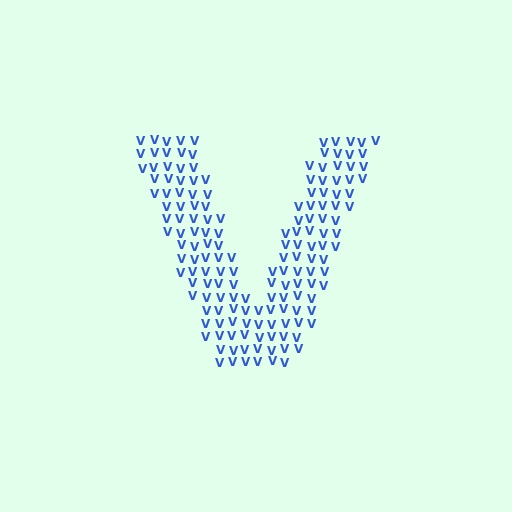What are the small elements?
The small elements are letter V's.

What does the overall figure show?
The overall figure shows the letter V.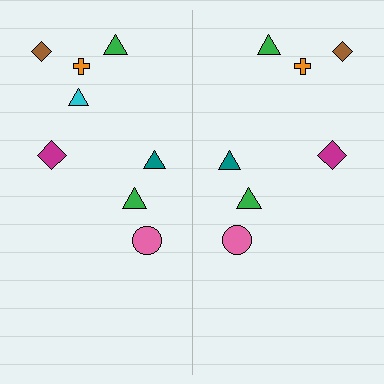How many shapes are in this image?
There are 15 shapes in this image.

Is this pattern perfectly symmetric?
No, the pattern is not perfectly symmetric. A cyan triangle is missing from the right side.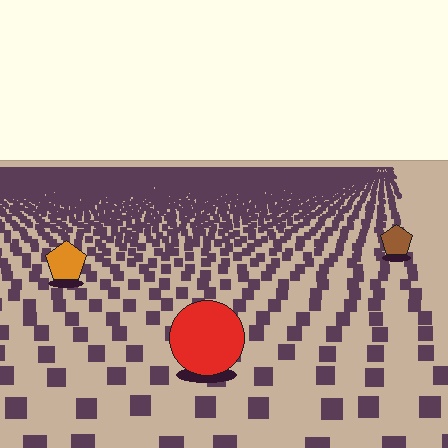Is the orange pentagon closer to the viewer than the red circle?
No. The red circle is closer — you can tell from the texture gradient: the ground texture is coarser near it.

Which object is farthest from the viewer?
The brown pentagon is farthest from the viewer. It appears smaller and the ground texture around it is denser.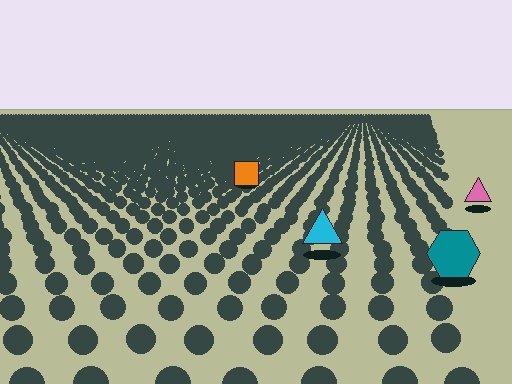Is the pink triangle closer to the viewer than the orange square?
Yes. The pink triangle is closer — you can tell from the texture gradient: the ground texture is coarser near it.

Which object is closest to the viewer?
The teal hexagon is closest. The texture marks near it are larger and more spread out.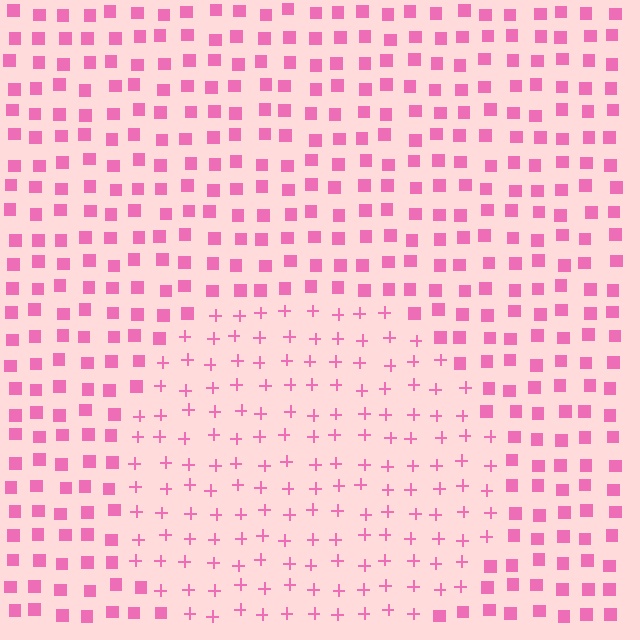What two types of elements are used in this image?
The image uses plus signs inside the circle region and squares outside it.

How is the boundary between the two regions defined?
The boundary is defined by a change in element shape: plus signs inside vs. squares outside. All elements share the same color and spacing.